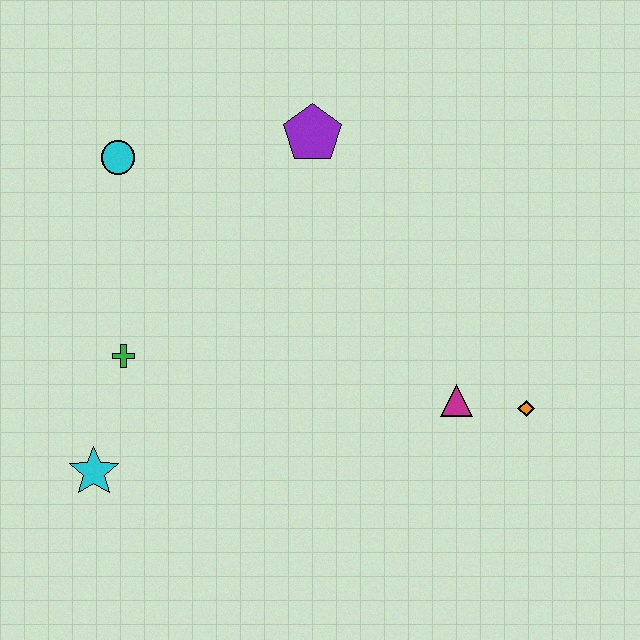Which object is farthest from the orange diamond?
The cyan circle is farthest from the orange diamond.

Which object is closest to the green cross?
The cyan star is closest to the green cross.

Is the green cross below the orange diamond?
No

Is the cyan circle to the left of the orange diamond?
Yes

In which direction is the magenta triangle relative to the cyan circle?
The magenta triangle is to the right of the cyan circle.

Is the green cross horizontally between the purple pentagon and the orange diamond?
No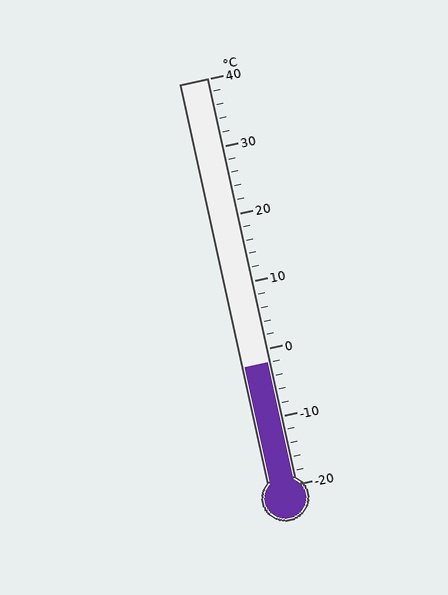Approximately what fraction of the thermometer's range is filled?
The thermometer is filled to approximately 30% of its range.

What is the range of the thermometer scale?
The thermometer scale ranges from -20°C to 40°C.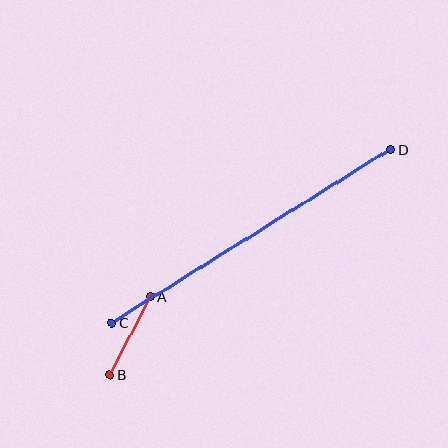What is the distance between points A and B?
The distance is approximately 88 pixels.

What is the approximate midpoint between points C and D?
The midpoint is at approximately (251, 236) pixels.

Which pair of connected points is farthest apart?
Points C and D are farthest apart.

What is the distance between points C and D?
The distance is approximately 329 pixels.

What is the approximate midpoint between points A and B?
The midpoint is at approximately (130, 336) pixels.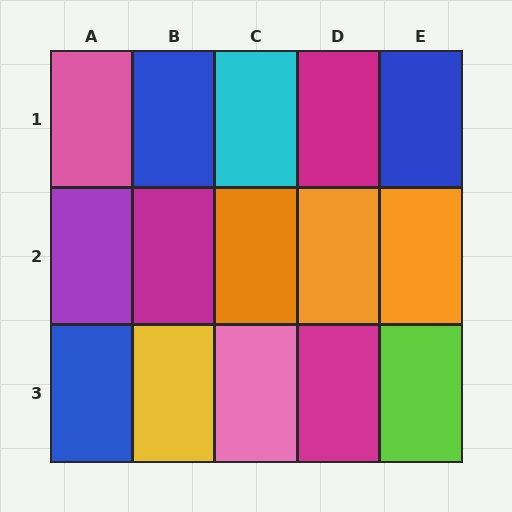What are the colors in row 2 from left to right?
Purple, magenta, orange, orange, orange.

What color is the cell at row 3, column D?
Magenta.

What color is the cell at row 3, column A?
Blue.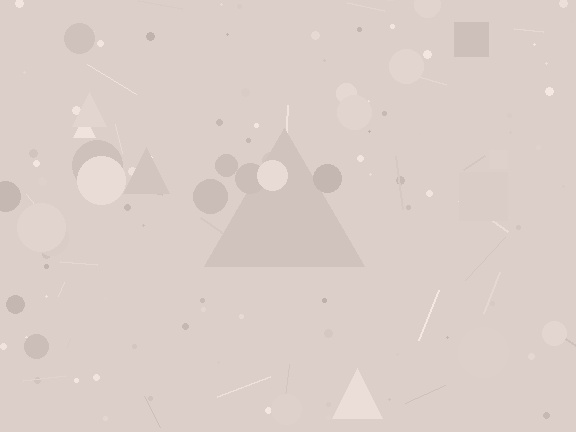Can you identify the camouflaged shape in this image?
The camouflaged shape is a triangle.